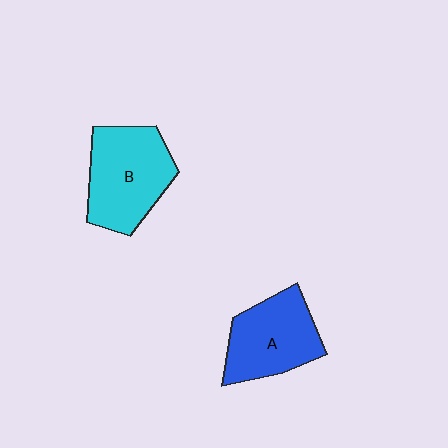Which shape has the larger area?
Shape B (cyan).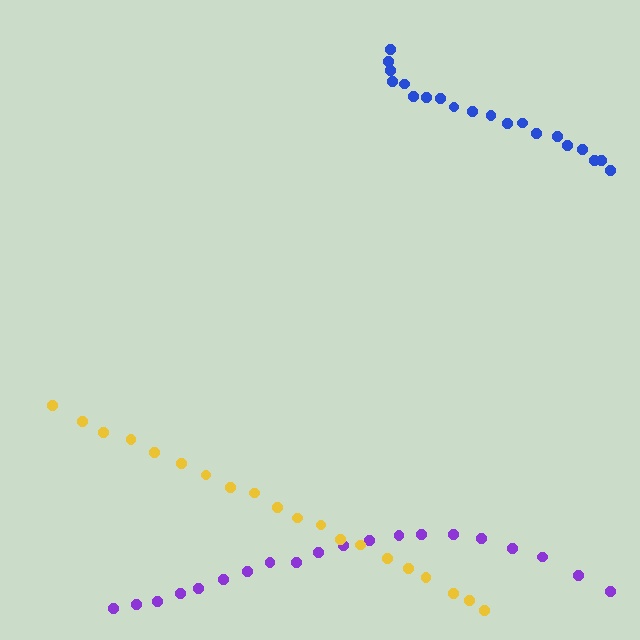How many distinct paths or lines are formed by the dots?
There are 3 distinct paths.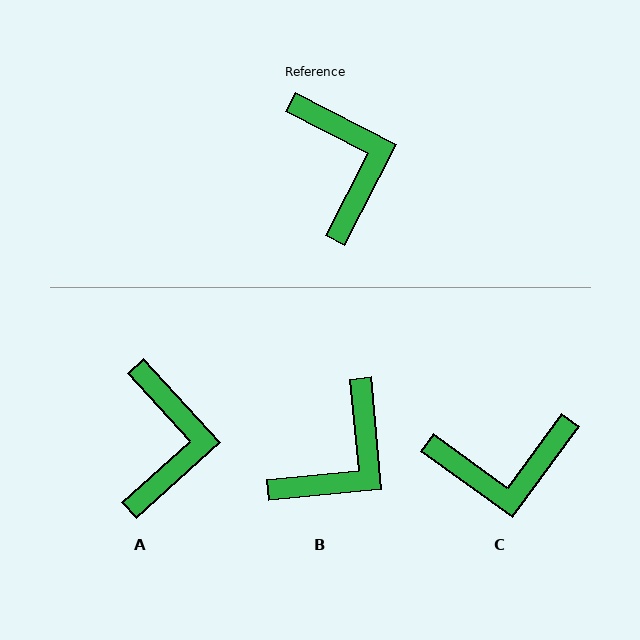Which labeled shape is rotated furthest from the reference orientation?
C, about 99 degrees away.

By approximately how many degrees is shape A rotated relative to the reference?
Approximately 20 degrees clockwise.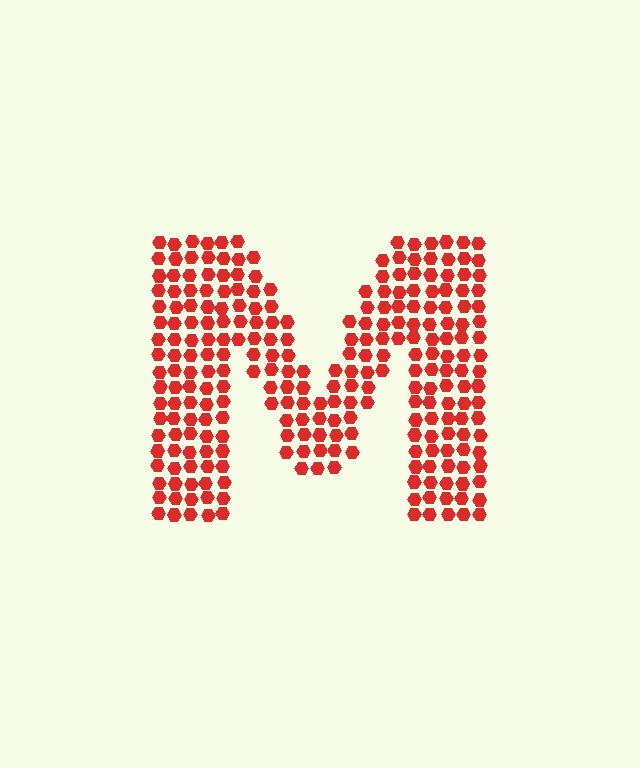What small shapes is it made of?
It is made of small hexagons.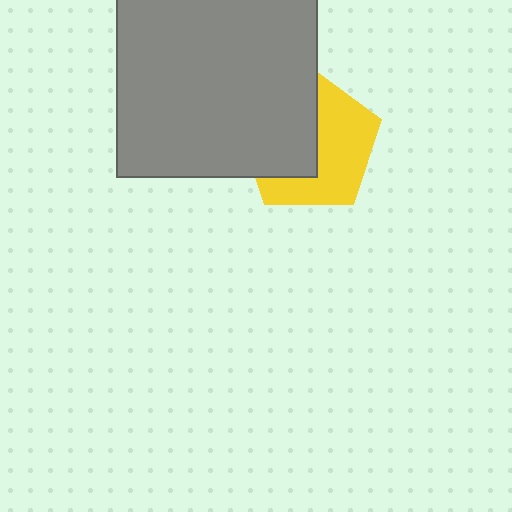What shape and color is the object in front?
The object in front is a gray square.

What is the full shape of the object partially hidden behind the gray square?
The partially hidden object is a yellow pentagon.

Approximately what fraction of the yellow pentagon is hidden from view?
Roughly 47% of the yellow pentagon is hidden behind the gray square.